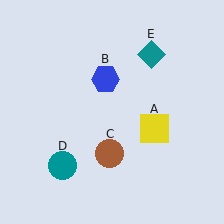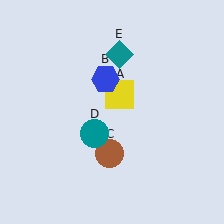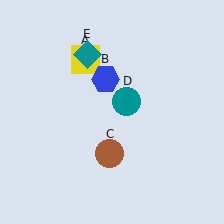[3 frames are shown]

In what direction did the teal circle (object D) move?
The teal circle (object D) moved up and to the right.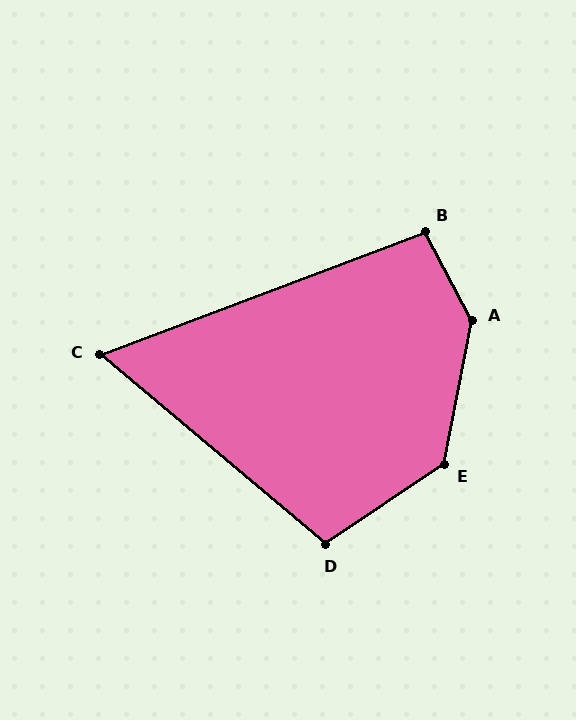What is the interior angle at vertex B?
Approximately 97 degrees (obtuse).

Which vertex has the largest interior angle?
A, at approximately 142 degrees.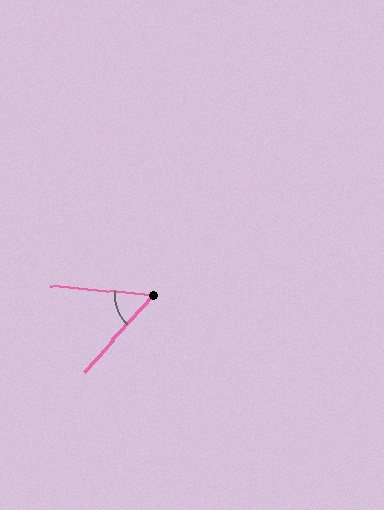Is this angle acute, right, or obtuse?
It is acute.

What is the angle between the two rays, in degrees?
Approximately 53 degrees.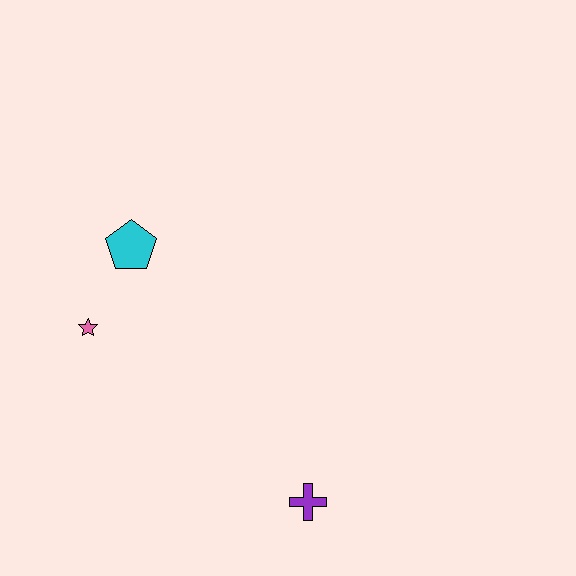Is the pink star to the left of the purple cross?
Yes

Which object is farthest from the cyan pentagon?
The purple cross is farthest from the cyan pentagon.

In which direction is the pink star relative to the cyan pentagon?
The pink star is below the cyan pentagon.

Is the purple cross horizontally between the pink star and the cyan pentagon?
No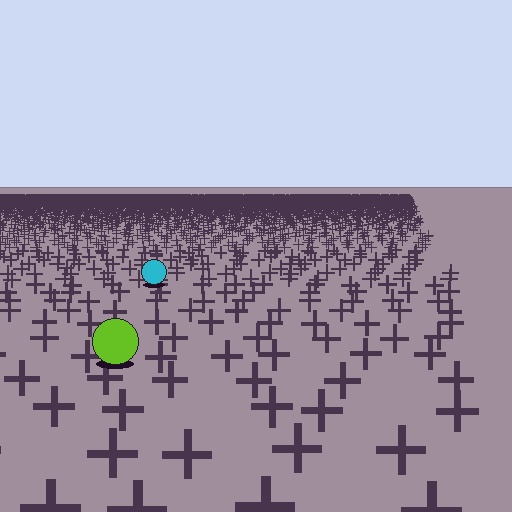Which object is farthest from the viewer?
The cyan circle is farthest from the viewer. It appears smaller and the ground texture around it is denser.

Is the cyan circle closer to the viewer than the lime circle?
No. The lime circle is closer — you can tell from the texture gradient: the ground texture is coarser near it.